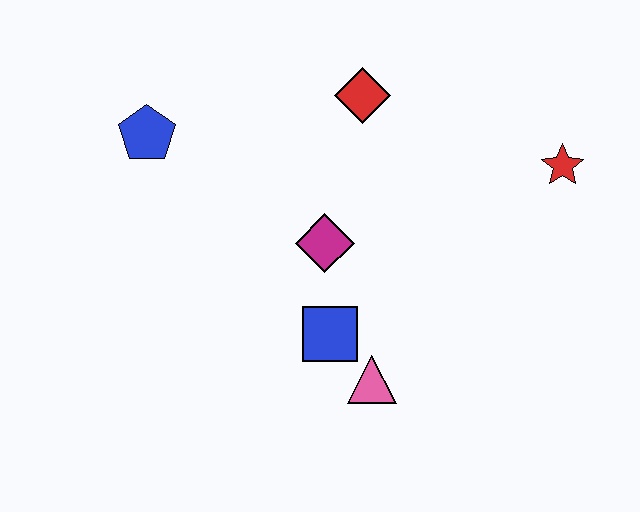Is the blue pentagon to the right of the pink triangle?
No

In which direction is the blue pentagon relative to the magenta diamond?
The blue pentagon is to the left of the magenta diamond.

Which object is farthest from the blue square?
The red star is farthest from the blue square.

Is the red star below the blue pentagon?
Yes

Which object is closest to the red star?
The red diamond is closest to the red star.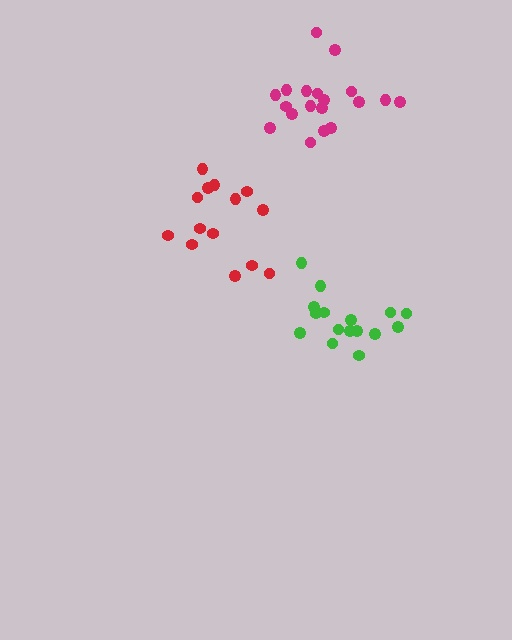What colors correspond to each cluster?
The clusters are colored: red, magenta, green.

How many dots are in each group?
Group 1: 14 dots, Group 2: 19 dots, Group 3: 16 dots (49 total).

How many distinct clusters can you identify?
There are 3 distinct clusters.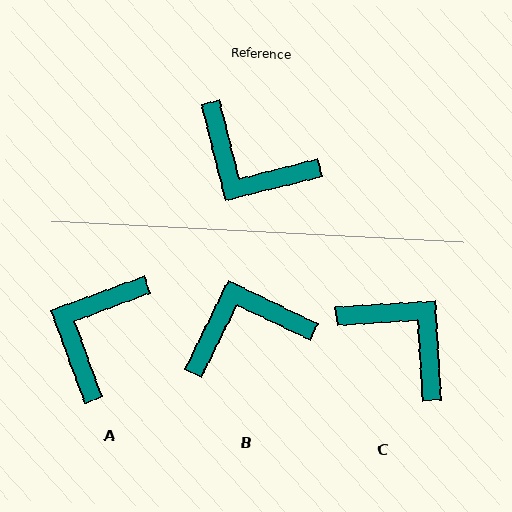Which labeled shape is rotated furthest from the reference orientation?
C, about 170 degrees away.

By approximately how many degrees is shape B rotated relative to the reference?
Approximately 130 degrees clockwise.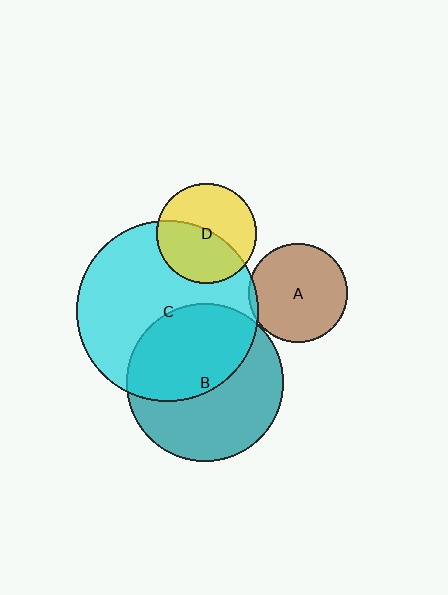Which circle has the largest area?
Circle C (cyan).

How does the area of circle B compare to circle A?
Approximately 2.5 times.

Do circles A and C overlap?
Yes.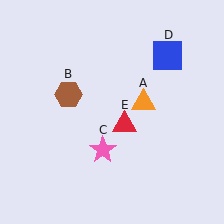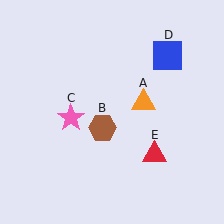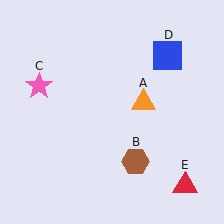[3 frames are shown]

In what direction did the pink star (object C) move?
The pink star (object C) moved up and to the left.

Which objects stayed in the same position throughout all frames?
Orange triangle (object A) and blue square (object D) remained stationary.